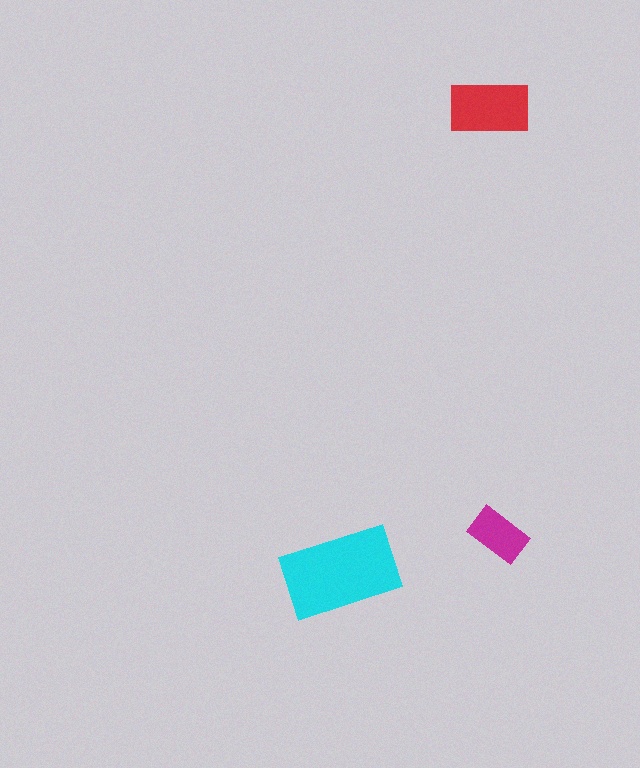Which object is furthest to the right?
The magenta rectangle is rightmost.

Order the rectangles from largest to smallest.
the cyan one, the red one, the magenta one.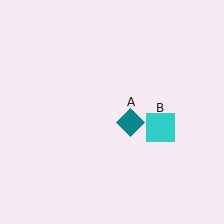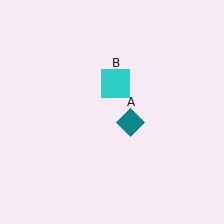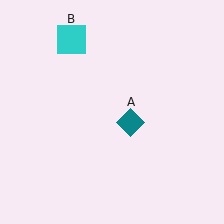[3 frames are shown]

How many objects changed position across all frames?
1 object changed position: cyan square (object B).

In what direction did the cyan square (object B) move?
The cyan square (object B) moved up and to the left.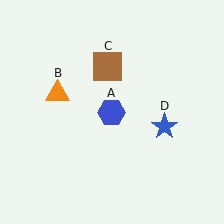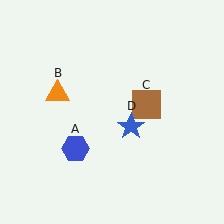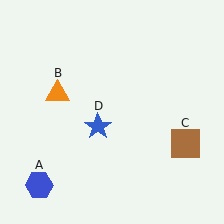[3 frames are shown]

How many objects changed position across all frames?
3 objects changed position: blue hexagon (object A), brown square (object C), blue star (object D).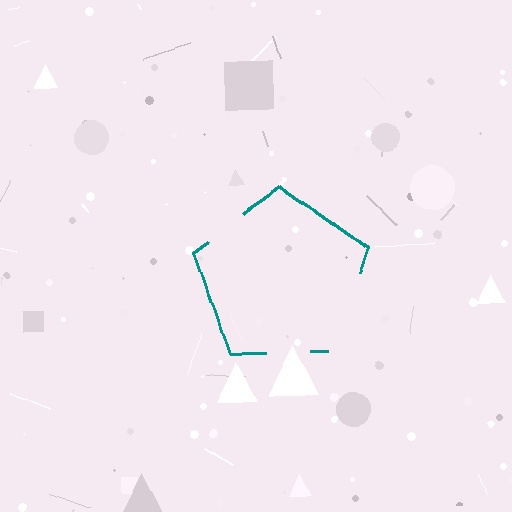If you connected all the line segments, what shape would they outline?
They would outline a pentagon.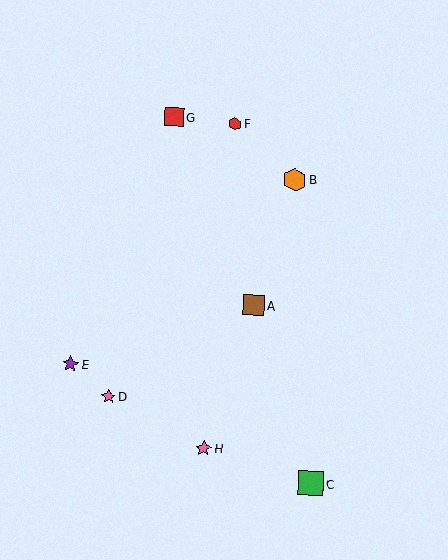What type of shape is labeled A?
Shape A is a brown square.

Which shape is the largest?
The green square (labeled C) is the largest.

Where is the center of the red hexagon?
The center of the red hexagon is at (235, 124).